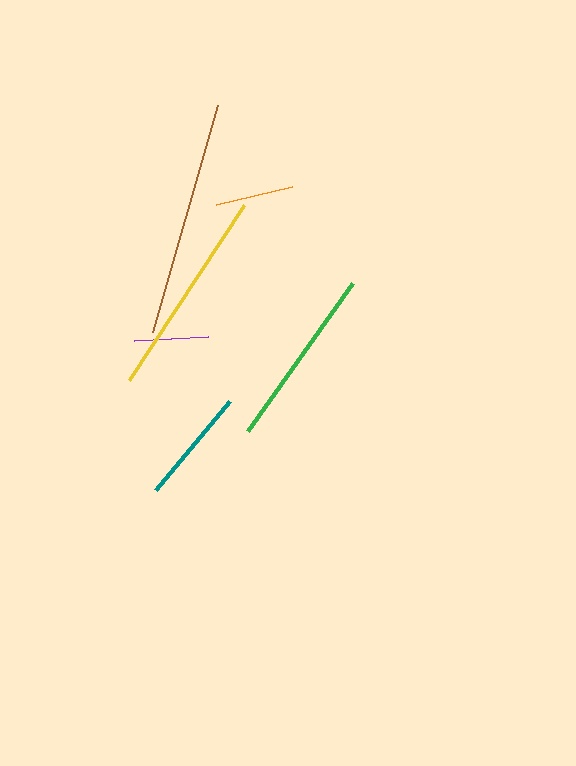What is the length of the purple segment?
The purple segment is approximately 74 pixels long.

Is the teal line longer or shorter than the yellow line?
The yellow line is longer than the teal line.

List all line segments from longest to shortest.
From longest to shortest: brown, yellow, green, teal, orange, purple.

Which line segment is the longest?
The brown line is the longest at approximately 236 pixels.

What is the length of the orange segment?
The orange segment is approximately 77 pixels long.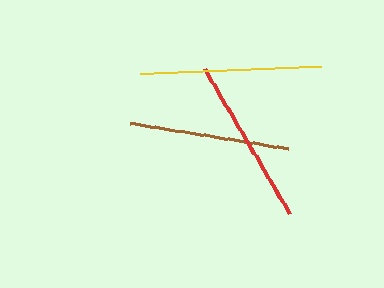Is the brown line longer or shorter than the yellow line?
The yellow line is longer than the brown line.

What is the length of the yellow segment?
The yellow segment is approximately 181 pixels long.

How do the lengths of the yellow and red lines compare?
The yellow and red lines are approximately the same length.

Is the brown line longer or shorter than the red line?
The red line is longer than the brown line.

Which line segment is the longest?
The yellow line is the longest at approximately 181 pixels.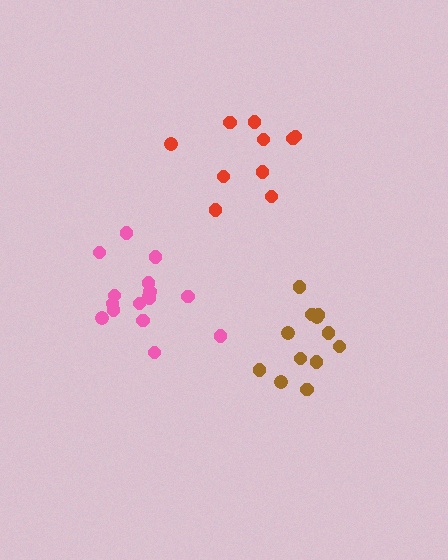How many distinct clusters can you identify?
There are 3 distinct clusters.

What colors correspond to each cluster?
The clusters are colored: brown, red, pink.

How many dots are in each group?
Group 1: 12 dots, Group 2: 10 dots, Group 3: 16 dots (38 total).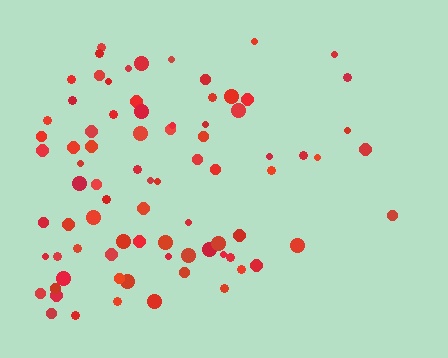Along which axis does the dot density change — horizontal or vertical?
Horizontal.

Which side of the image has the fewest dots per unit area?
The right.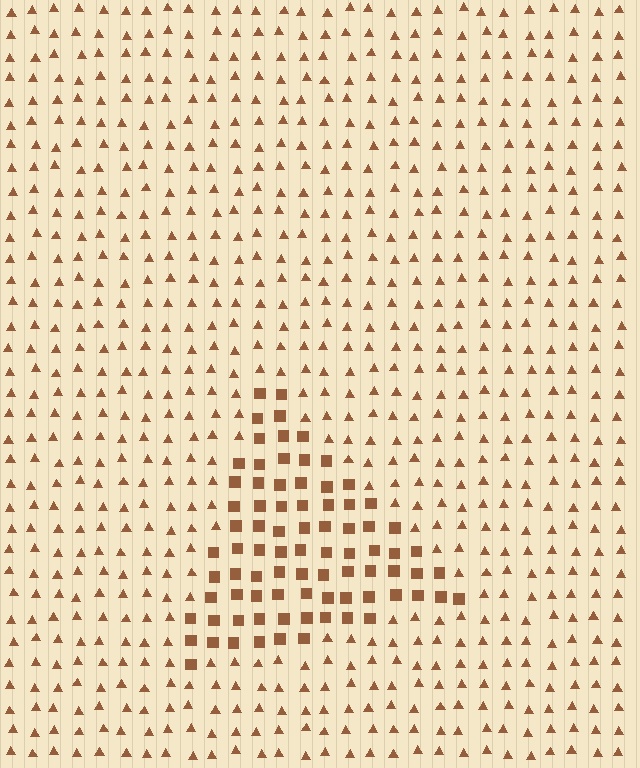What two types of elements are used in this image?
The image uses squares inside the triangle region and triangles outside it.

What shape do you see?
I see a triangle.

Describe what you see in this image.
The image is filled with small brown elements arranged in a uniform grid. A triangle-shaped region contains squares, while the surrounding area contains triangles. The boundary is defined purely by the change in element shape.